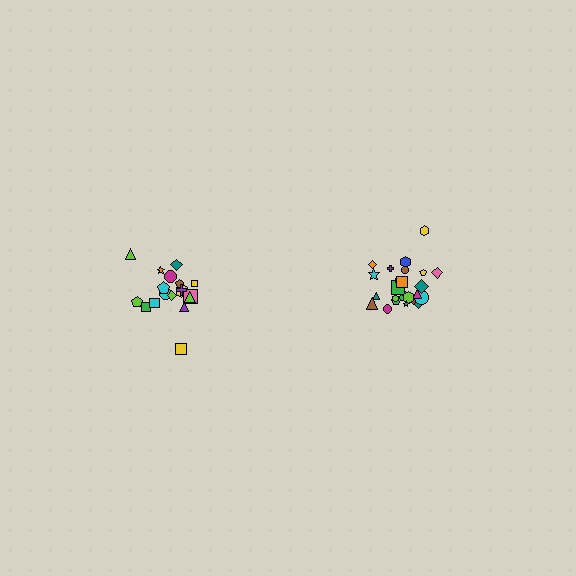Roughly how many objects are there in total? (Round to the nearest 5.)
Roughly 45 objects in total.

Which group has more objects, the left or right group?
The right group.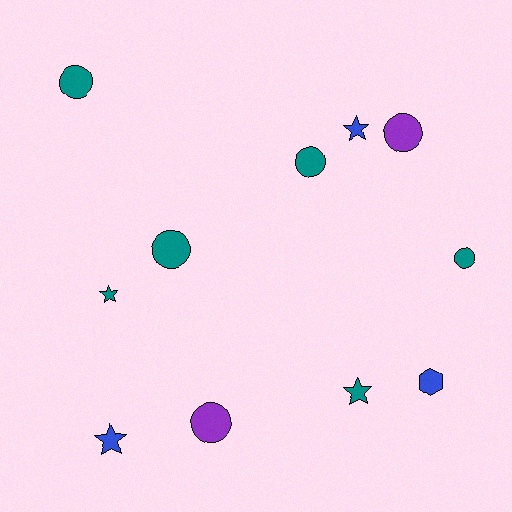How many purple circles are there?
There are 2 purple circles.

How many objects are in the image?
There are 11 objects.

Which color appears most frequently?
Teal, with 6 objects.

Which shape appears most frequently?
Circle, with 6 objects.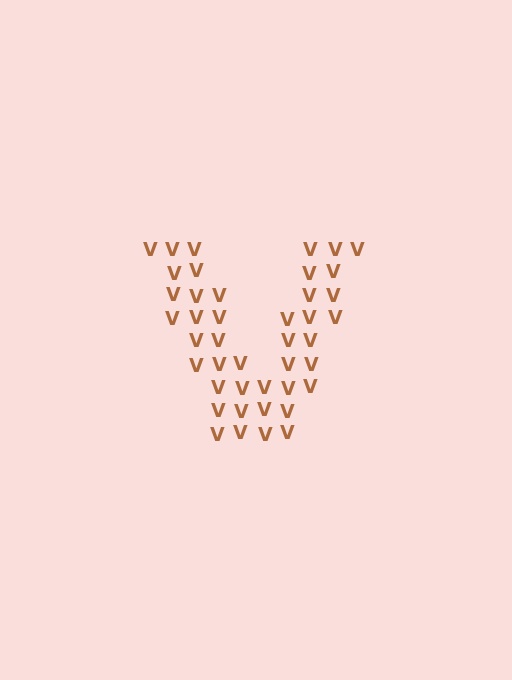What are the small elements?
The small elements are letter V's.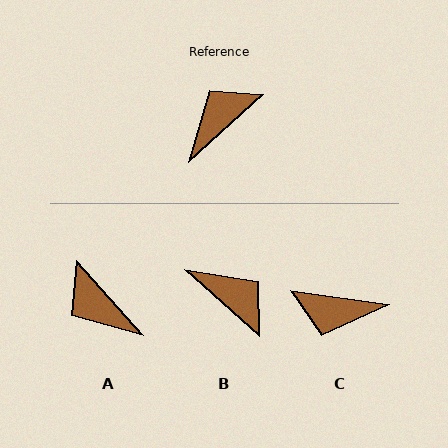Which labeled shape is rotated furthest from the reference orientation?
C, about 130 degrees away.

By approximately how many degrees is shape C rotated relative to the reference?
Approximately 130 degrees counter-clockwise.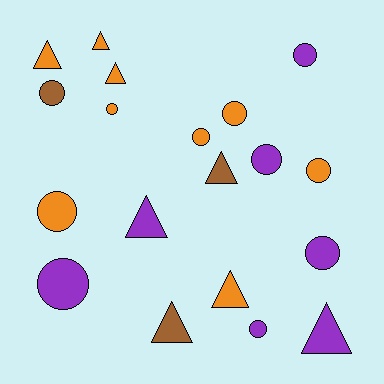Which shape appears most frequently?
Circle, with 11 objects.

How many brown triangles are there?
There are 2 brown triangles.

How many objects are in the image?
There are 19 objects.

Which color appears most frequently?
Orange, with 9 objects.